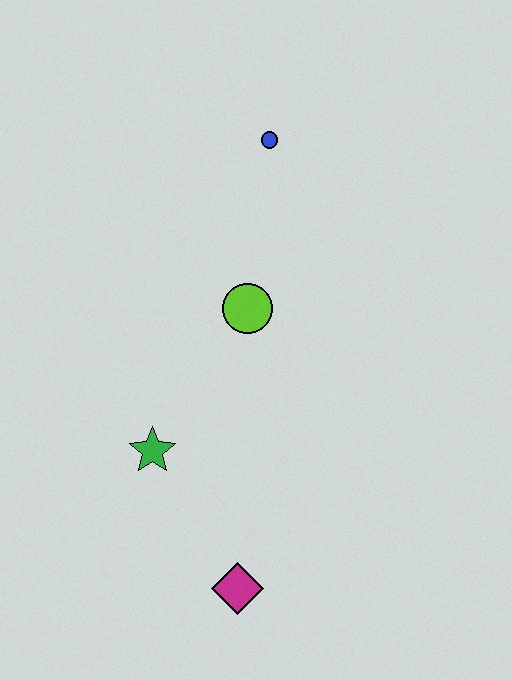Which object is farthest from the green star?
The blue circle is farthest from the green star.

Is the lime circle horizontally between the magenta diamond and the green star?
No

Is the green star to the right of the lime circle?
No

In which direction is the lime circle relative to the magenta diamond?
The lime circle is above the magenta diamond.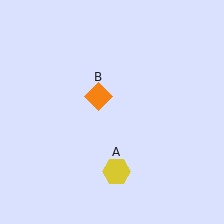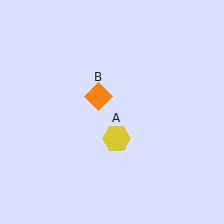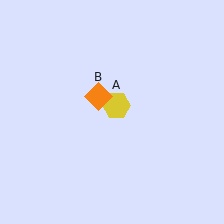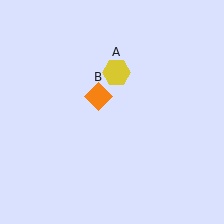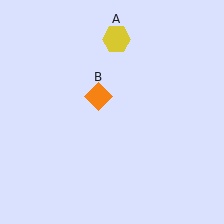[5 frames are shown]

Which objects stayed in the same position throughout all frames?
Orange diamond (object B) remained stationary.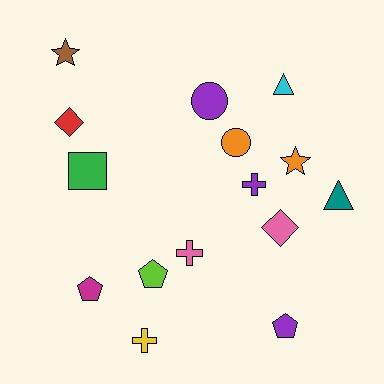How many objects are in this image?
There are 15 objects.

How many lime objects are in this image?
There is 1 lime object.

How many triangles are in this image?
There are 2 triangles.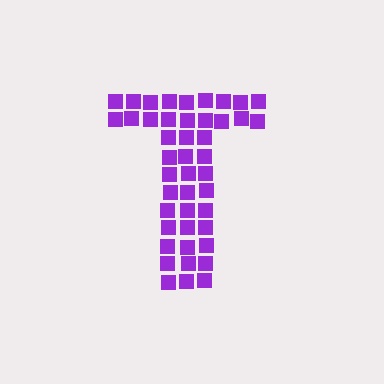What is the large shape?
The large shape is the letter T.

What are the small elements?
The small elements are squares.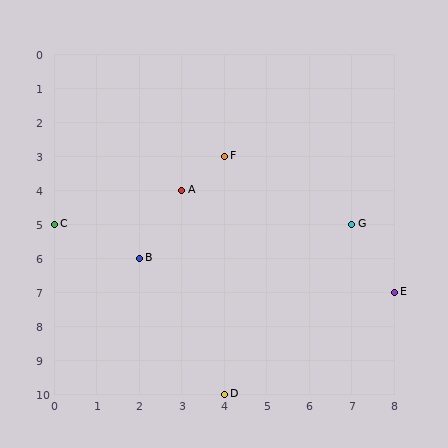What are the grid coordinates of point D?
Point D is at grid coordinates (4, 10).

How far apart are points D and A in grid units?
Points D and A are 1 column and 6 rows apart (about 6.1 grid units diagonally).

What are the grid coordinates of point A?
Point A is at grid coordinates (3, 4).